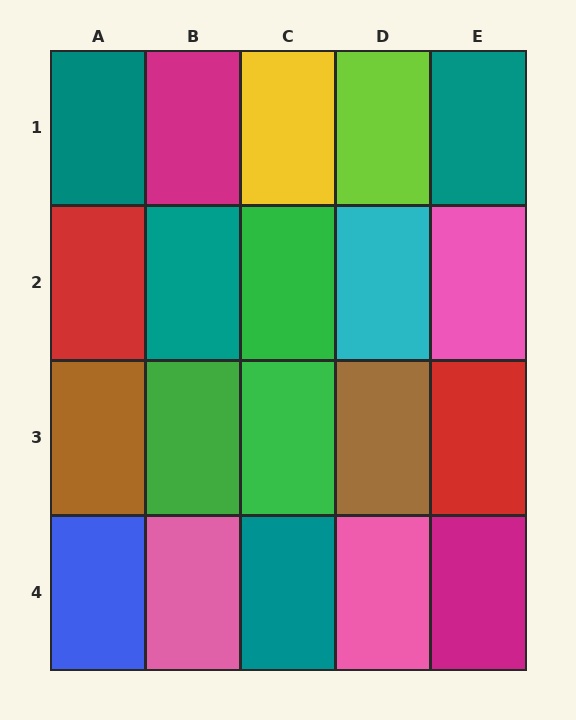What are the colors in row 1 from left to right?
Teal, magenta, yellow, lime, teal.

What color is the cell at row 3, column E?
Red.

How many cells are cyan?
1 cell is cyan.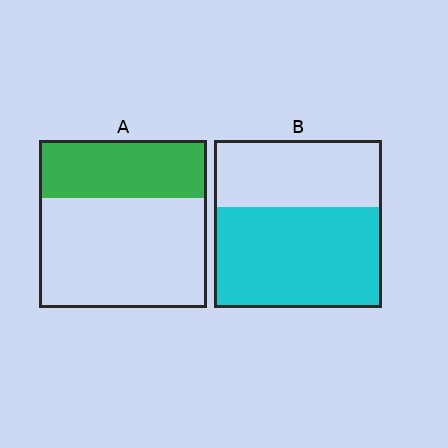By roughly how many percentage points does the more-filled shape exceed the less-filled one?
By roughly 25 percentage points (B over A).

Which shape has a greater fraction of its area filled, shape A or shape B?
Shape B.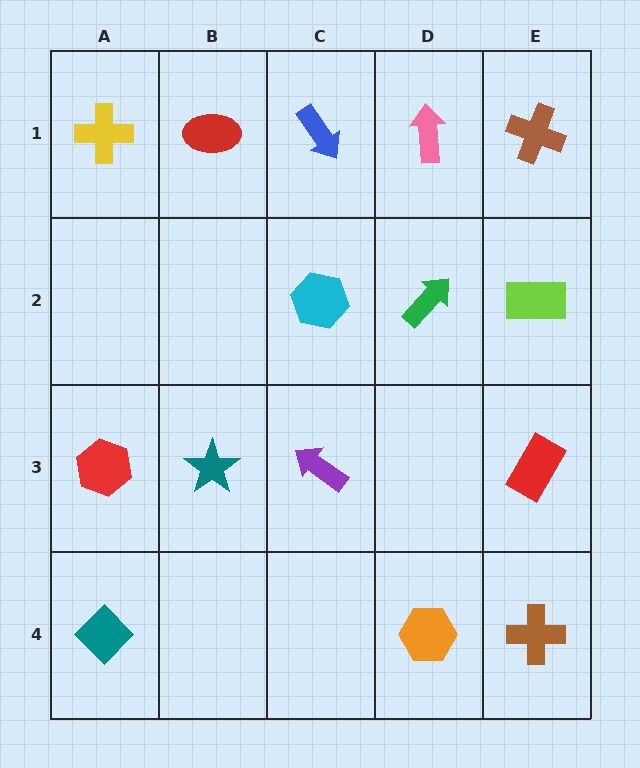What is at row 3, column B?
A teal star.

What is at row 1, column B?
A red ellipse.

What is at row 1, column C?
A blue arrow.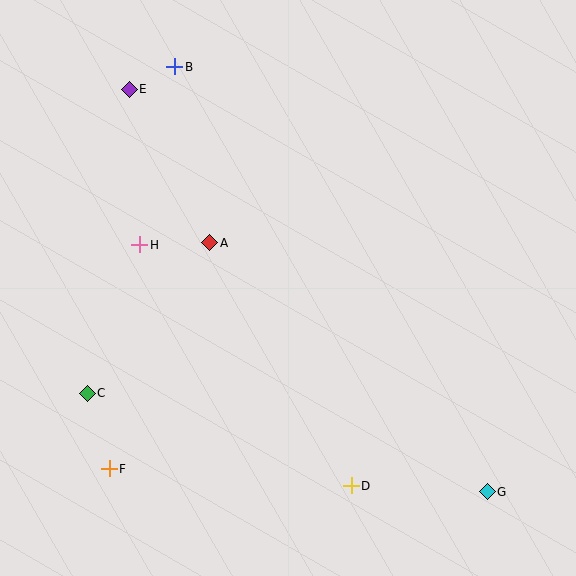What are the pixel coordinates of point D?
Point D is at (351, 486).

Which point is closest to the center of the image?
Point A at (210, 243) is closest to the center.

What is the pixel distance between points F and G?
The distance between F and G is 379 pixels.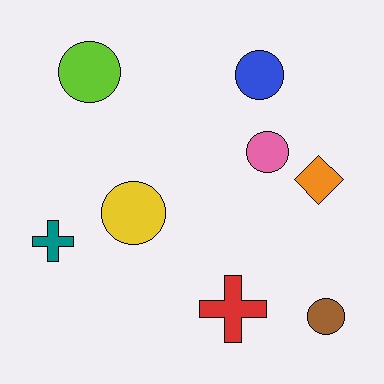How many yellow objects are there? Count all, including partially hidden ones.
There is 1 yellow object.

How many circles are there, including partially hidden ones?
There are 5 circles.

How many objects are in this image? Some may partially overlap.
There are 8 objects.